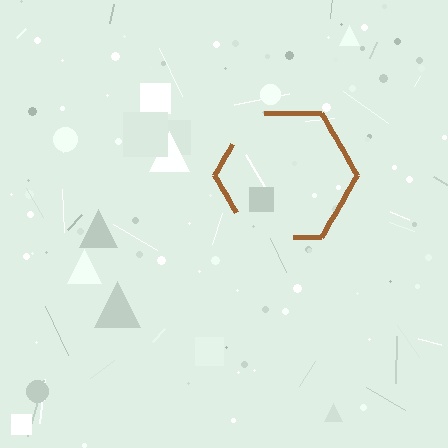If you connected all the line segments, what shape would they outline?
They would outline a hexagon.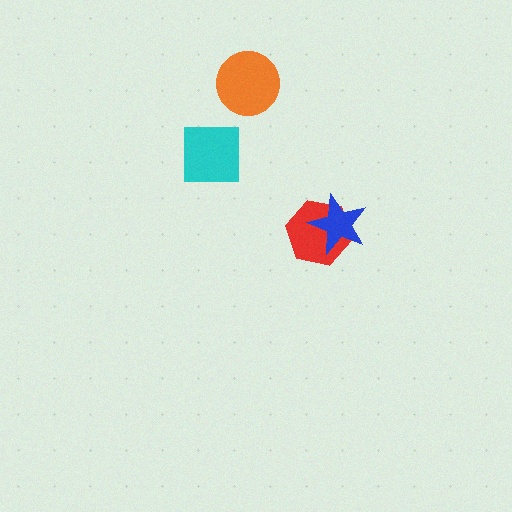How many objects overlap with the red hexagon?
1 object overlaps with the red hexagon.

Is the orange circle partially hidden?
No, no other shape covers it.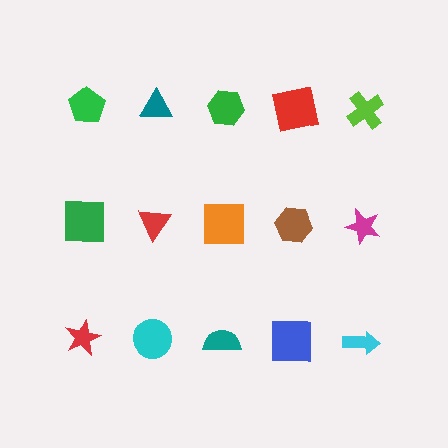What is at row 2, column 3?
An orange square.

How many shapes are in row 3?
5 shapes.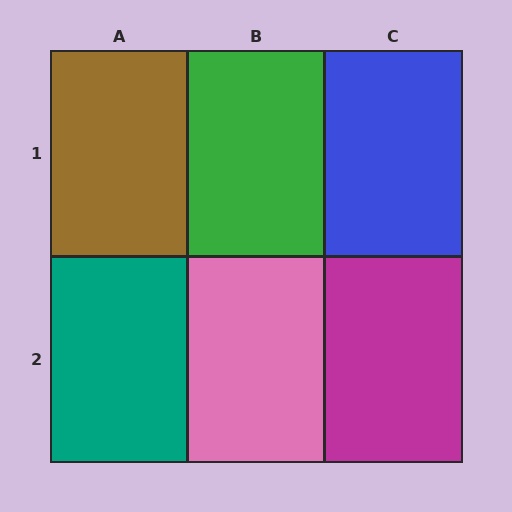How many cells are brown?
1 cell is brown.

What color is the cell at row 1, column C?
Blue.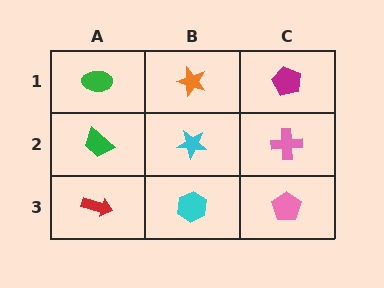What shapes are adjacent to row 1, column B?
A cyan star (row 2, column B), a green ellipse (row 1, column A), a magenta pentagon (row 1, column C).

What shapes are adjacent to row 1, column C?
A pink cross (row 2, column C), an orange star (row 1, column B).